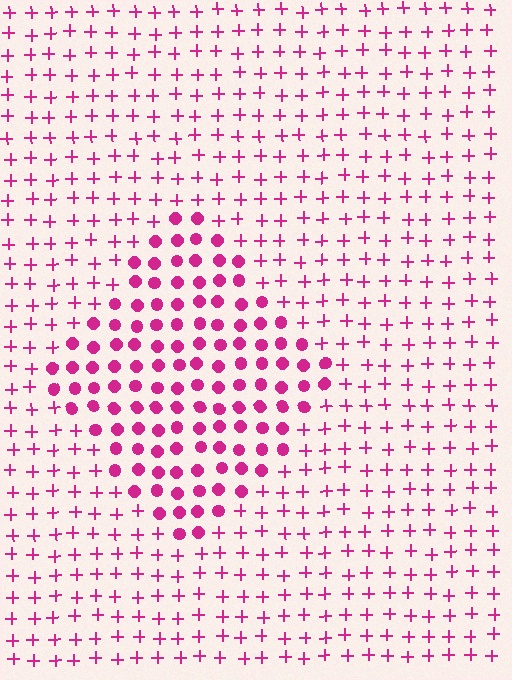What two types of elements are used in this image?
The image uses circles inside the diamond region and plus signs outside it.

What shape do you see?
I see a diamond.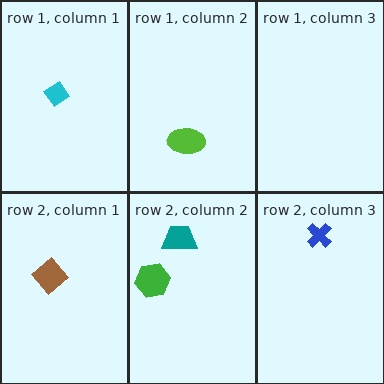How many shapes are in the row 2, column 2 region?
2.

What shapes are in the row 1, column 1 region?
The cyan diamond.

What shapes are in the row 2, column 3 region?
The blue cross.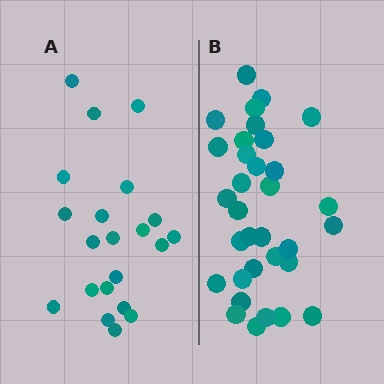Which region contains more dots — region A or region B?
Region B (the right region) has more dots.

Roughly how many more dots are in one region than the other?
Region B has roughly 12 or so more dots than region A.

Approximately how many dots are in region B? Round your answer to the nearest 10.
About 30 dots. (The exact count is 33, which rounds to 30.)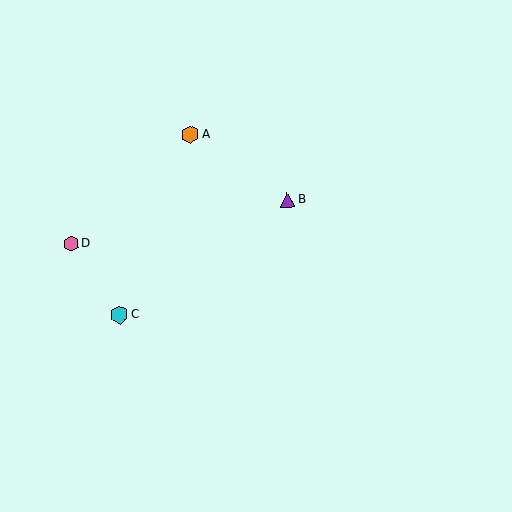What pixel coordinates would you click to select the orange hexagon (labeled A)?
Click at (190, 135) to select the orange hexagon A.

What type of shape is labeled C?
Shape C is a cyan hexagon.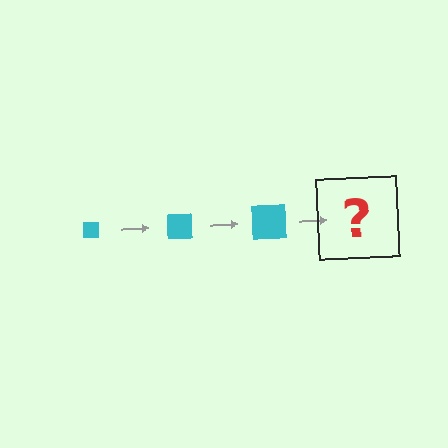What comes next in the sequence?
The next element should be a cyan square, larger than the previous one.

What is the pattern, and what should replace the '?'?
The pattern is that the square gets progressively larger each step. The '?' should be a cyan square, larger than the previous one.